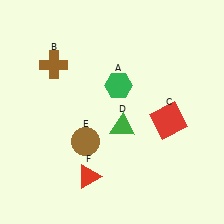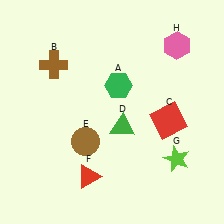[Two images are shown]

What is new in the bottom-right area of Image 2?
A lime star (G) was added in the bottom-right area of Image 2.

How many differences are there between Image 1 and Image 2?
There are 2 differences between the two images.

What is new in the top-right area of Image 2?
A pink hexagon (H) was added in the top-right area of Image 2.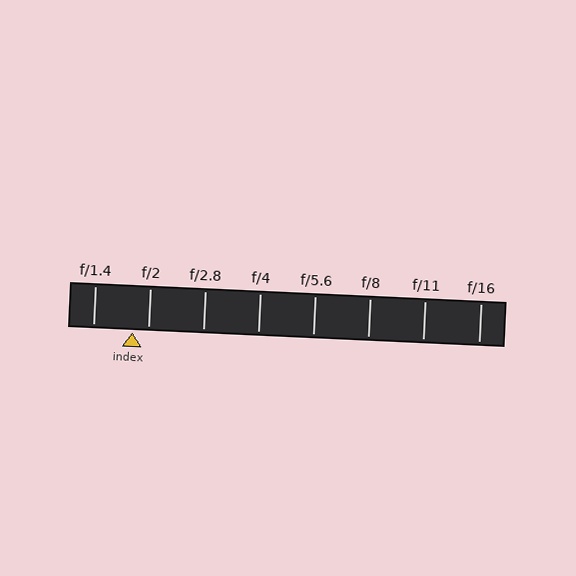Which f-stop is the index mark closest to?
The index mark is closest to f/2.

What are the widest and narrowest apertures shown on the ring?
The widest aperture shown is f/1.4 and the narrowest is f/16.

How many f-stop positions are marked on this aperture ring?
There are 8 f-stop positions marked.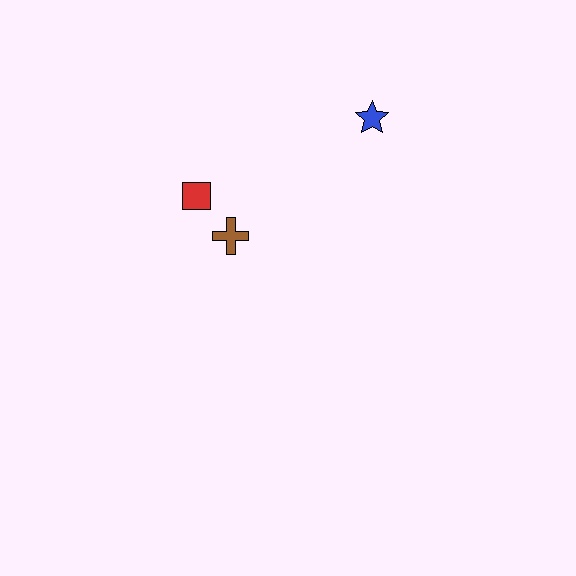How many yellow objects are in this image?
There are no yellow objects.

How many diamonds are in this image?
There are no diamonds.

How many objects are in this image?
There are 3 objects.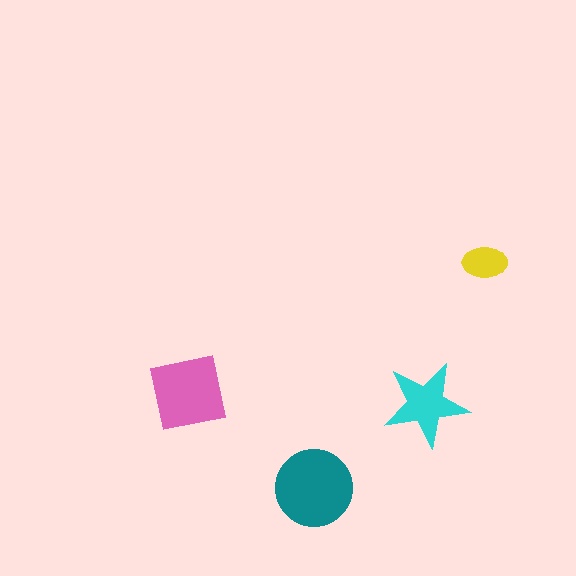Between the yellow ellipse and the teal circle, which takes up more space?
The teal circle.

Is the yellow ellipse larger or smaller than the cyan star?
Smaller.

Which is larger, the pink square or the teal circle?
The teal circle.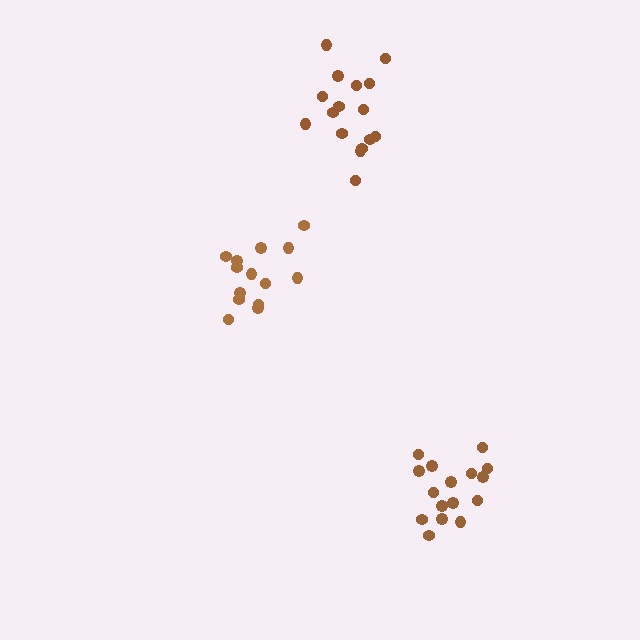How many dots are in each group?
Group 1: 14 dots, Group 2: 16 dots, Group 3: 16 dots (46 total).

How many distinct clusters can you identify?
There are 3 distinct clusters.